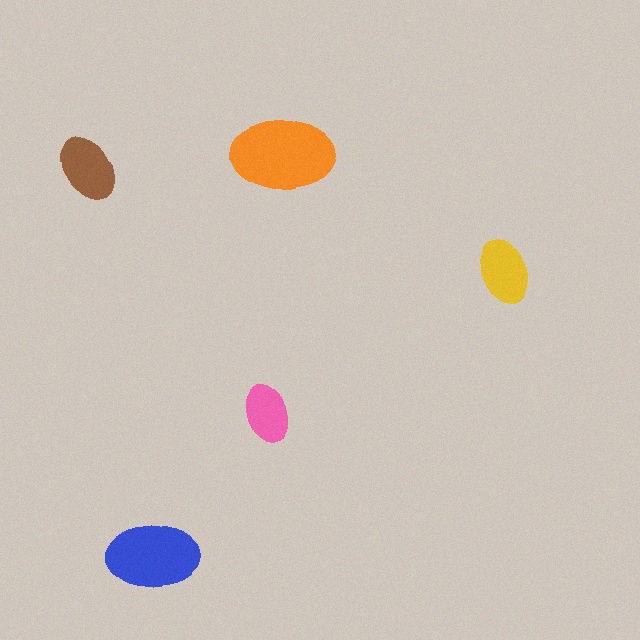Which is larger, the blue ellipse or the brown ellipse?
The blue one.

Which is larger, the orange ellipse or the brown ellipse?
The orange one.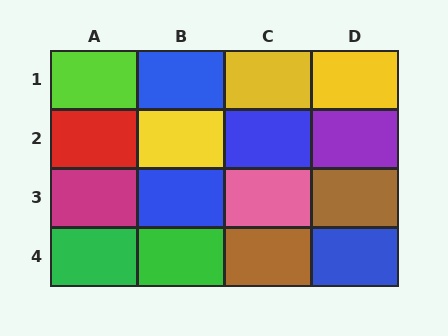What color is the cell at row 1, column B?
Blue.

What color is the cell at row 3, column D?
Brown.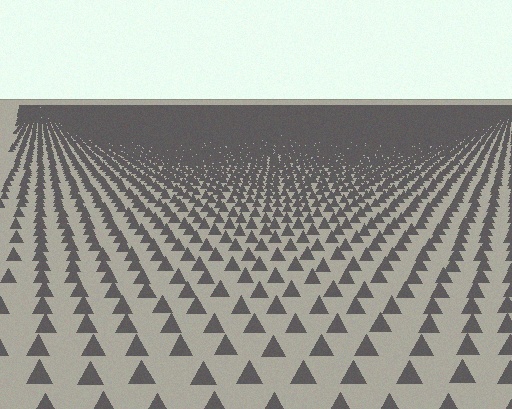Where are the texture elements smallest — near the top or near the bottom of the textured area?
Near the top.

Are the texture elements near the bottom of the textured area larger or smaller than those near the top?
Larger. Near the bottom, elements are closer to the viewer and appear at a bigger on-screen size.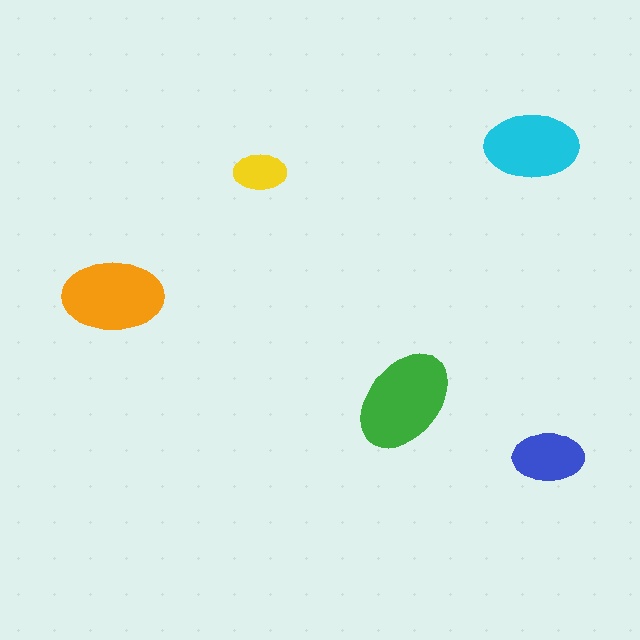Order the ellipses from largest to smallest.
the green one, the orange one, the cyan one, the blue one, the yellow one.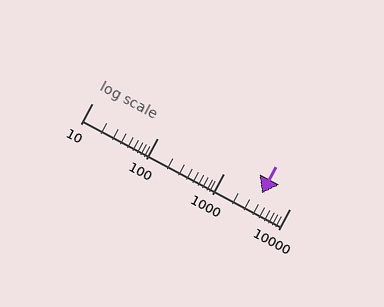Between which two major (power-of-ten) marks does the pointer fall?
The pointer is between 1000 and 10000.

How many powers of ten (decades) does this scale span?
The scale spans 3 decades, from 10 to 10000.